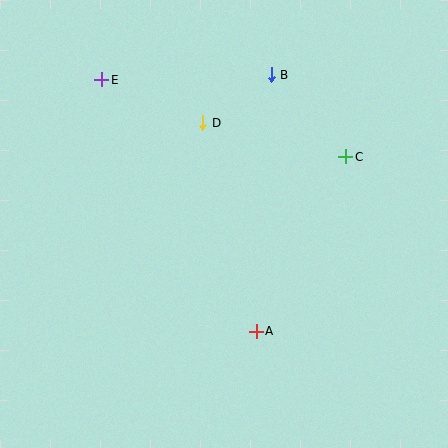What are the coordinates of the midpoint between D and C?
The midpoint between D and C is at (274, 140).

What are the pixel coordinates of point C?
Point C is at (346, 157).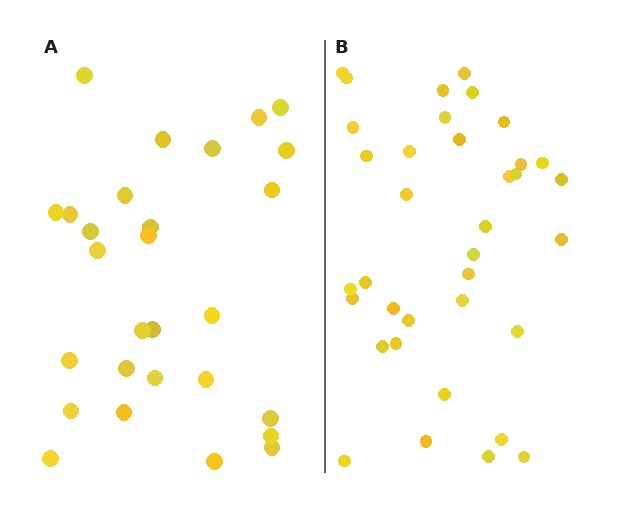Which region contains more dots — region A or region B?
Region B (the right region) has more dots.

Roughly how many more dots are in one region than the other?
Region B has roughly 8 or so more dots than region A.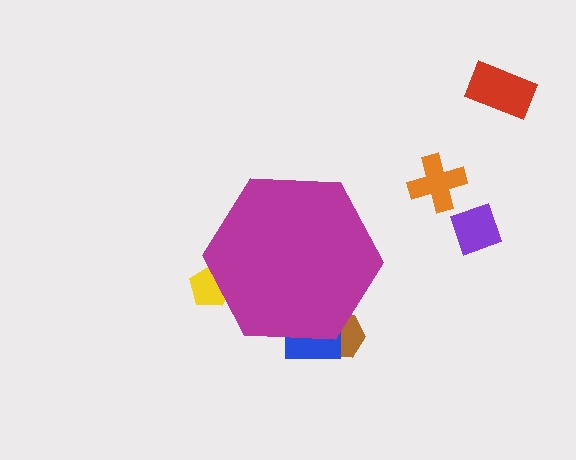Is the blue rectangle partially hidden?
Yes, the blue rectangle is partially hidden behind the magenta hexagon.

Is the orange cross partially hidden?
No, the orange cross is fully visible.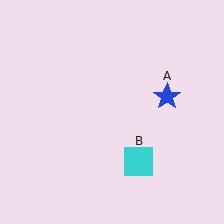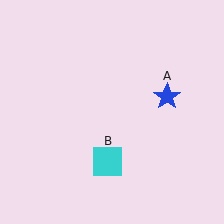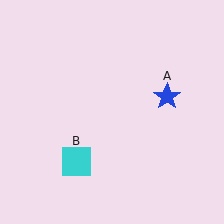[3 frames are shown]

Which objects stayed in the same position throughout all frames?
Blue star (object A) remained stationary.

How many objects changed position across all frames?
1 object changed position: cyan square (object B).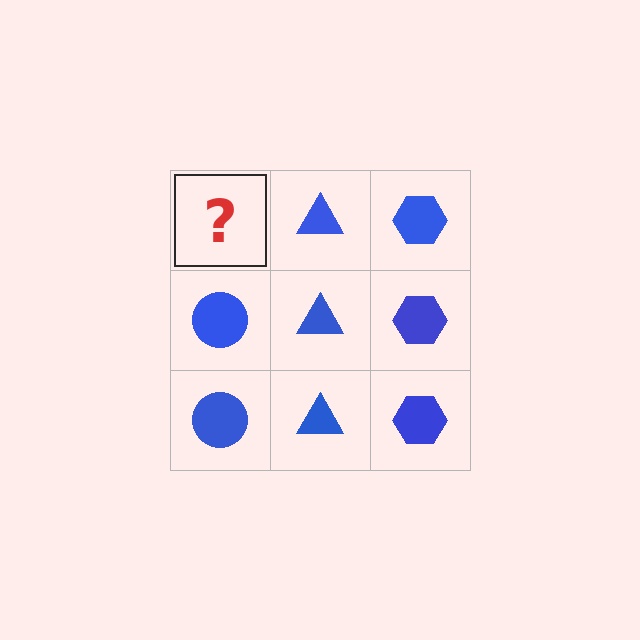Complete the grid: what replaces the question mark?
The question mark should be replaced with a blue circle.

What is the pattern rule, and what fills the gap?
The rule is that each column has a consistent shape. The gap should be filled with a blue circle.